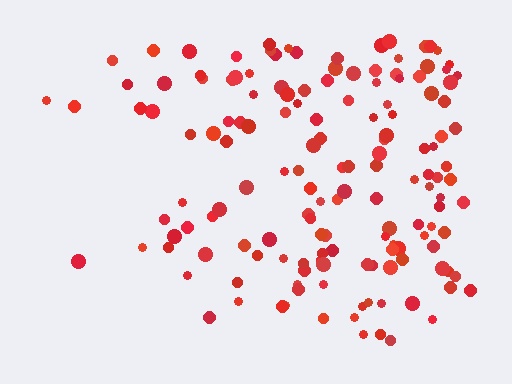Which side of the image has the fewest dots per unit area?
The left.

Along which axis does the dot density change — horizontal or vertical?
Horizontal.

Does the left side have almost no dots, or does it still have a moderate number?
Still a moderate number, just noticeably fewer than the right.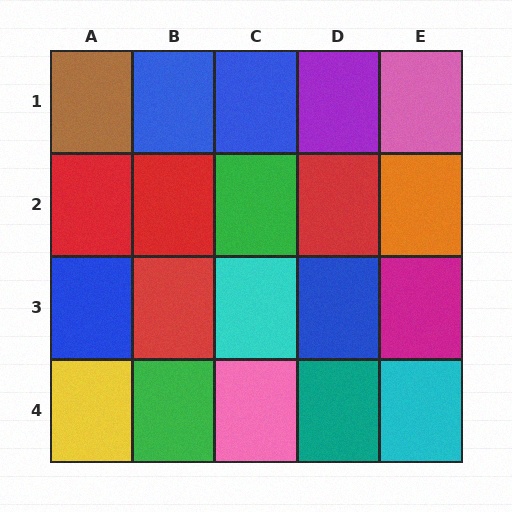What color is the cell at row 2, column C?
Green.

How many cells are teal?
1 cell is teal.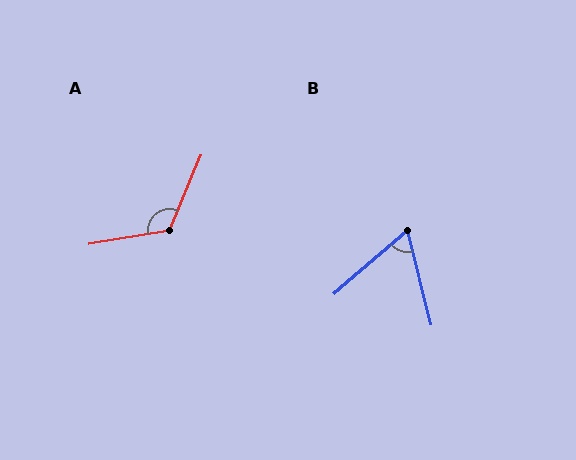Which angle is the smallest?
B, at approximately 63 degrees.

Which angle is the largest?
A, at approximately 122 degrees.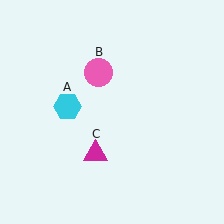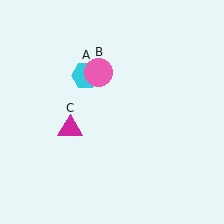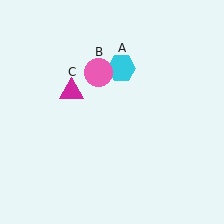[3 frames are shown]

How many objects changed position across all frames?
2 objects changed position: cyan hexagon (object A), magenta triangle (object C).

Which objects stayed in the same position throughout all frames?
Pink circle (object B) remained stationary.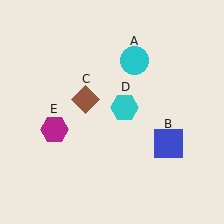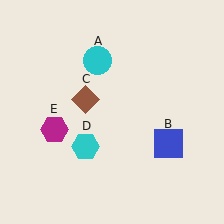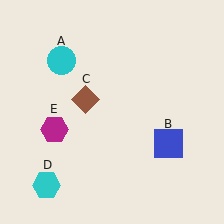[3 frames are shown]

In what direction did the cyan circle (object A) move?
The cyan circle (object A) moved left.